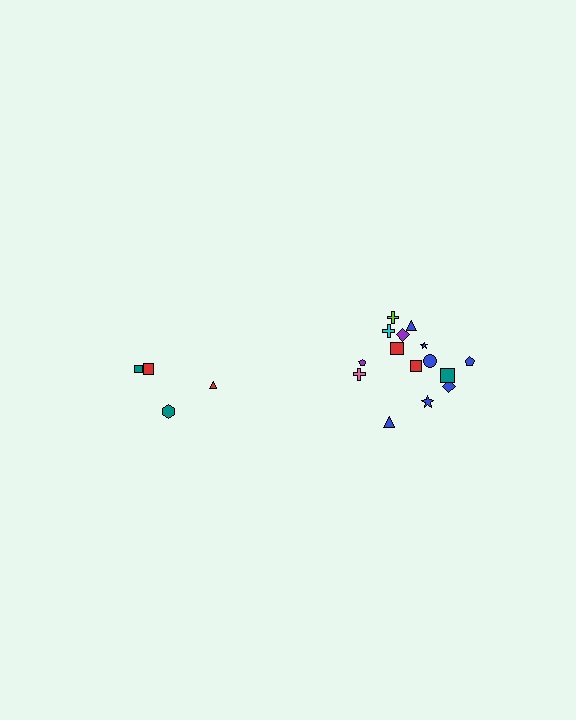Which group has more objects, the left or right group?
The right group.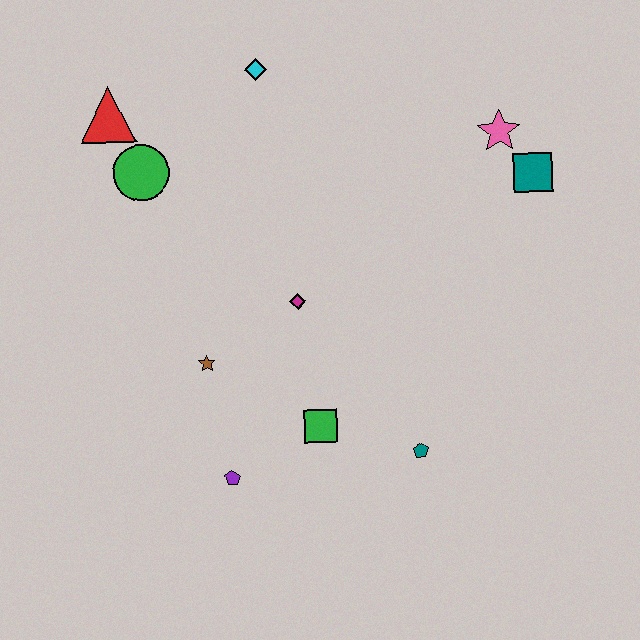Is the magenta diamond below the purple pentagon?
No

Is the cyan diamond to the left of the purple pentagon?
No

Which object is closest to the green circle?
The red triangle is closest to the green circle.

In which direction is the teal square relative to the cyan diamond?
The teal square is to the right of the cyan diamond.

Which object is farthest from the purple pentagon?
The pink star is farthest from the purple pentagon.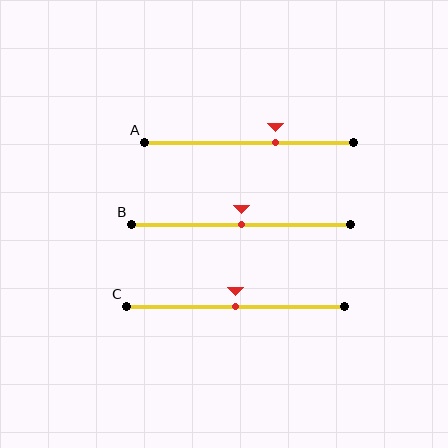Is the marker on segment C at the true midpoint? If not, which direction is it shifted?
Yes, the marker on segment C is at the true midpoint.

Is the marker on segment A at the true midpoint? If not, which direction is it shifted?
No, the marker on segment A is shifted to the right by about 13% of the segment length.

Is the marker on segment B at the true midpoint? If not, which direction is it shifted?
Yes, the marker on segment B is at the true midpoint.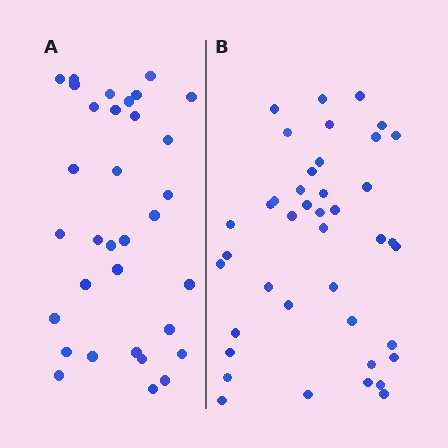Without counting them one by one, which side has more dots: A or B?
Region B (the right region) has more dots.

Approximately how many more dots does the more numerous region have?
Region B has roughly 8 or so more dots than region A.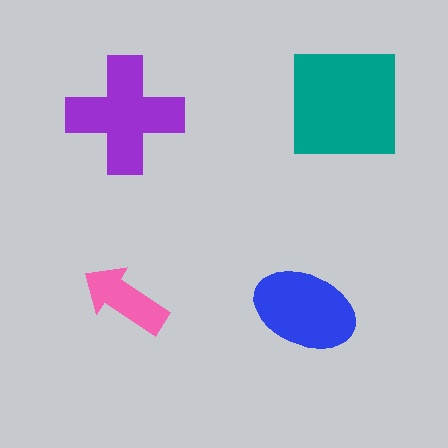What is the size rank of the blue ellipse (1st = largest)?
3rd.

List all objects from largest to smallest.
The teal square, the purple cross, the blue ellipse, the pink arrow.